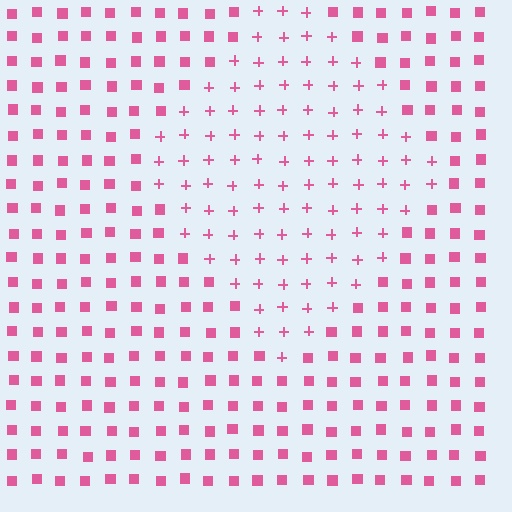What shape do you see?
I see a diamond.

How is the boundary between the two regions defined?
The boundary is defined by a change in element shape: plus signs inside vs. squares outside. All elements share the same color and spacing.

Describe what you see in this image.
The image is filled with small pink elements arranged in a uniform grid. A diamond-shaped region contains plus signs, while the surrounding area contains squares. The boundary is defined purely by the change in element shape.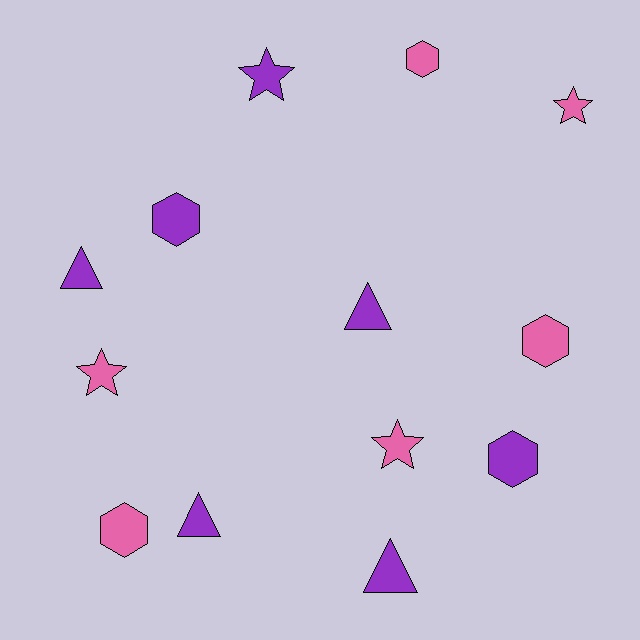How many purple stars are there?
There is 1 purple star.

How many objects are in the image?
There are 13 objects.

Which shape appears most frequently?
Hexagon, with 5 objects.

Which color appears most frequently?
Purple, with 7 objects.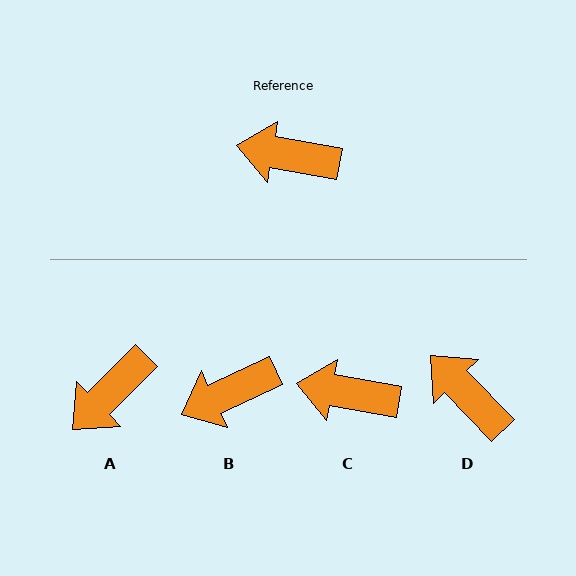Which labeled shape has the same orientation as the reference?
C.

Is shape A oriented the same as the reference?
No, it is off by about 55 degrees.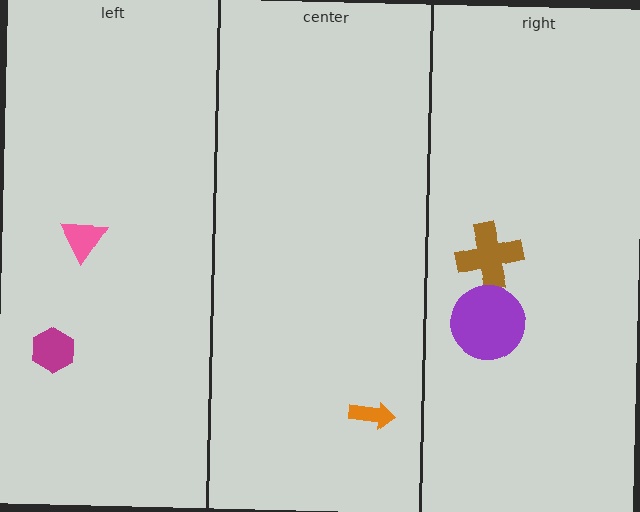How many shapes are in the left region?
2.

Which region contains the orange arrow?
The center region.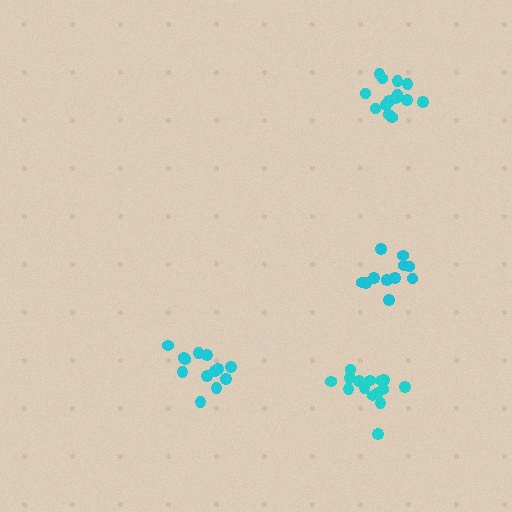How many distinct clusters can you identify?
There are 4 distinct clusters.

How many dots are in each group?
Group 1: 16 dots, Group 2: 14 dots, Group 3: 13 dots, Group 4: 11 dots (54 total).